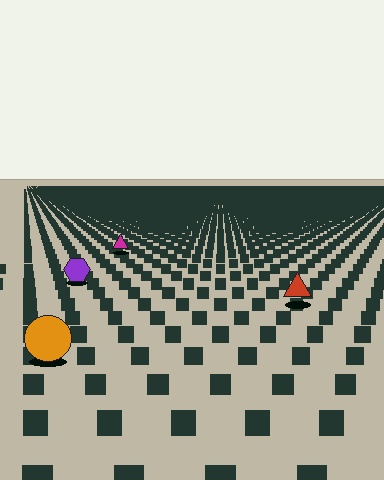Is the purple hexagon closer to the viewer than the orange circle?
No. The orange circle is closer — you can tell from the texture gradient: the ground texture is coarser near it.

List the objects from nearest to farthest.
From nearest to farthest: the orange circle, the red triangle, the purple hexagon, the magenta triangle.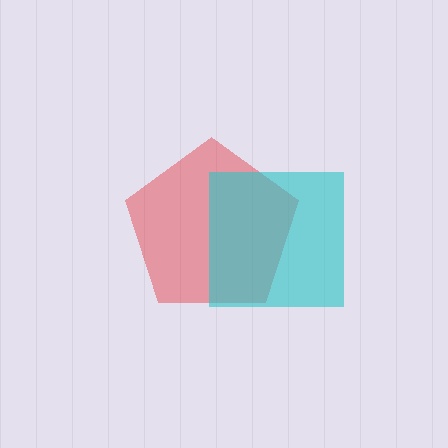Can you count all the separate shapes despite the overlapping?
Yes, there are 2 separate shapes.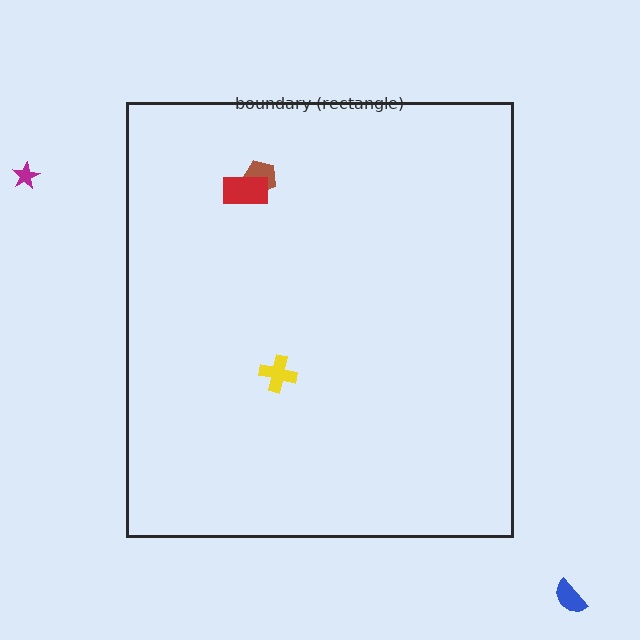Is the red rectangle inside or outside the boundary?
Inside.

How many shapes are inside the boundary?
3 inside, 2 outside.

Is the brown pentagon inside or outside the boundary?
Inside.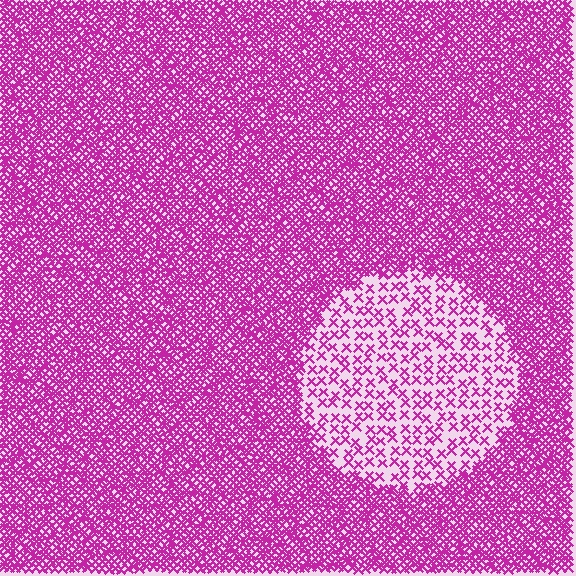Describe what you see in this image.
The image contains small magenta elements arranged at two different densities. A circle-shaped region is visible where the elements are less densely packed than the surrounding area.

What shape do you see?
I see a circle.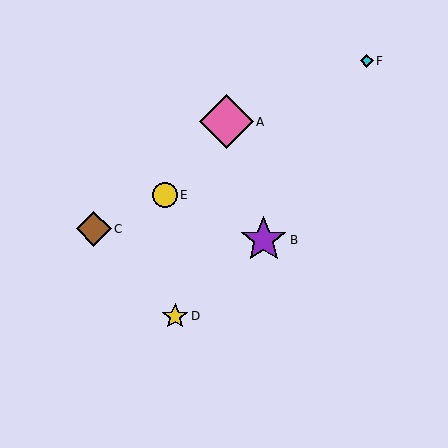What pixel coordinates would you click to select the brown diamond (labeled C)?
Click at (94, 229) to select the brown diamond C.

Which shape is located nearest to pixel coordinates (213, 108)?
The pink diamond (labeled A) at (226, 122) is nearest to that location.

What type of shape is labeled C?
Shape C is a brown diamond.